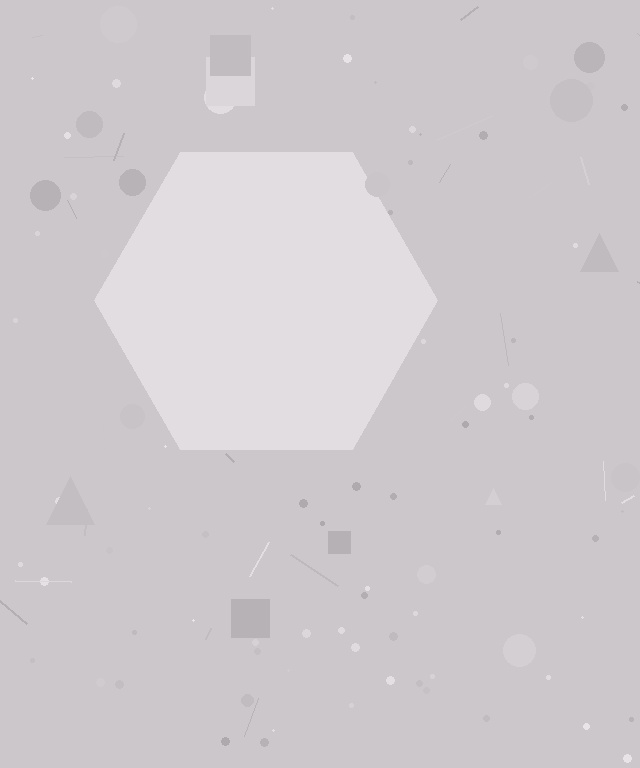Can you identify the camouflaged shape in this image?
The camouflaged shape is a hexagon.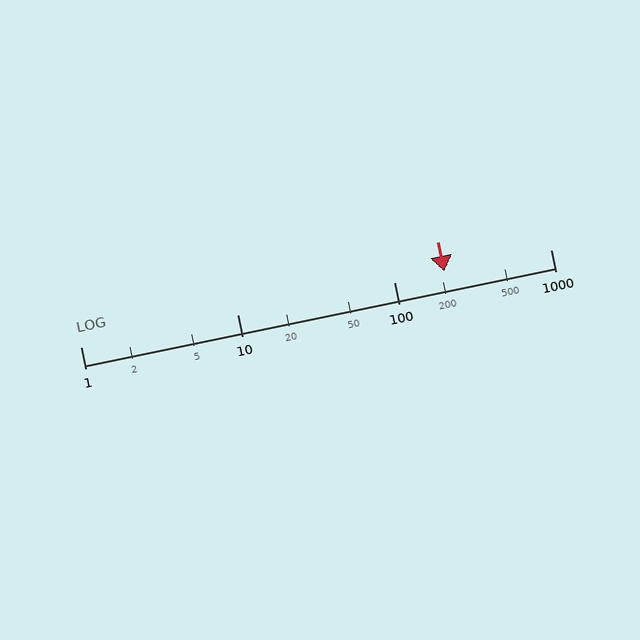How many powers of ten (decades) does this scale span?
The scale spans 3 decades, from 1 to 1000.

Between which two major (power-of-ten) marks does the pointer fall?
The pointer is between 100 and 1000.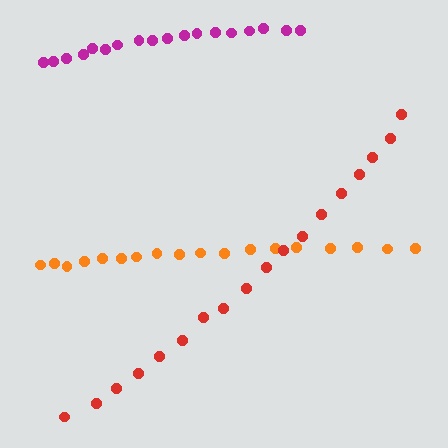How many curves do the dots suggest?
There are 3 distinct paths.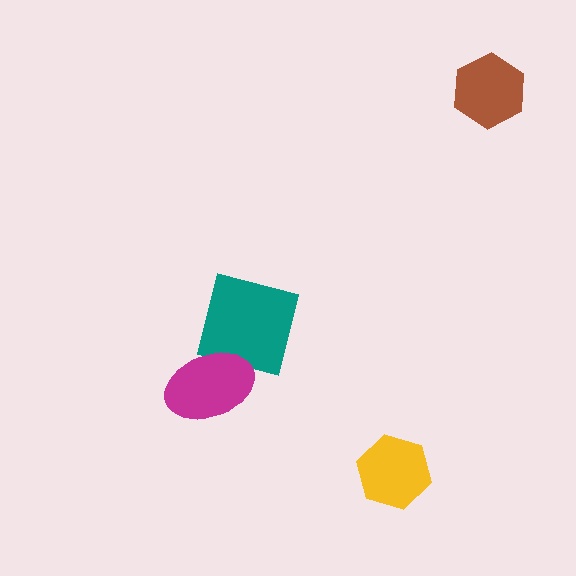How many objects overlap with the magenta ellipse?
1 object overlaps with the magenta ellipse.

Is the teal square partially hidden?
Yes, it is partially covered by another shape.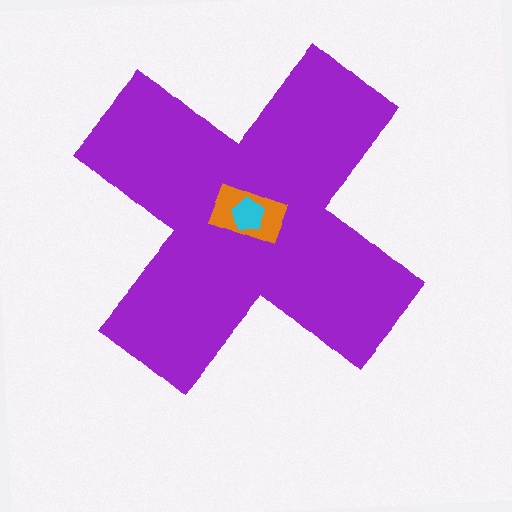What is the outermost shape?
The purple cross.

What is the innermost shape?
The cyan pentagon.